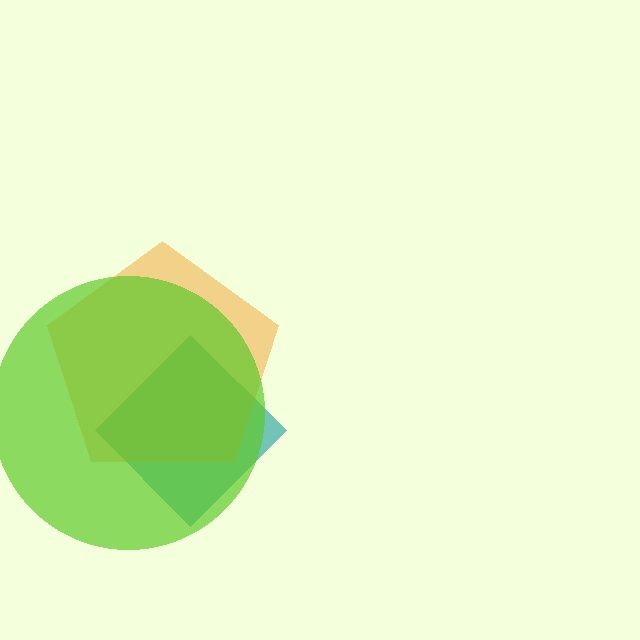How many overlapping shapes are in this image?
There are 3 overlapping shapes in the image.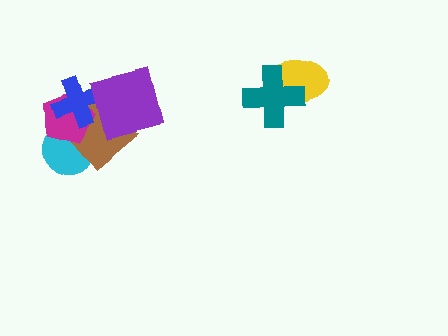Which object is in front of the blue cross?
The purple square is in front of the blue cross.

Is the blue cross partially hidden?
Yes, it is partially covered by another shape.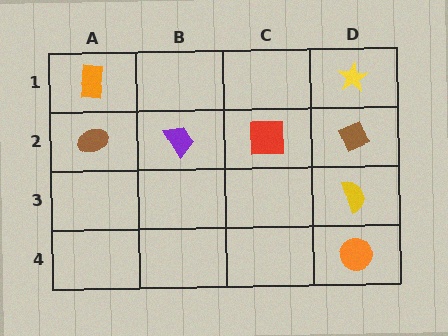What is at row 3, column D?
A yellow semicircle.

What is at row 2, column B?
A purple trapezoid.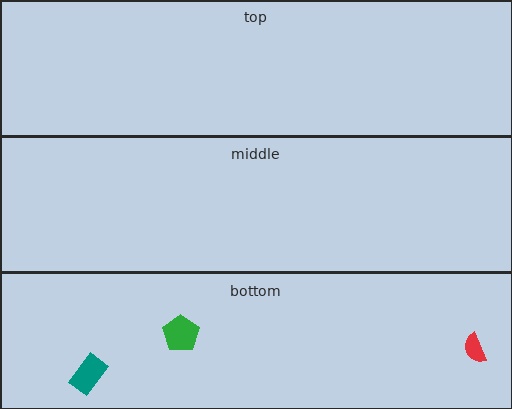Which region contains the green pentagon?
The bottom region.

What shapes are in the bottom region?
The teal rectangle, the red semicircle, the green pentagon.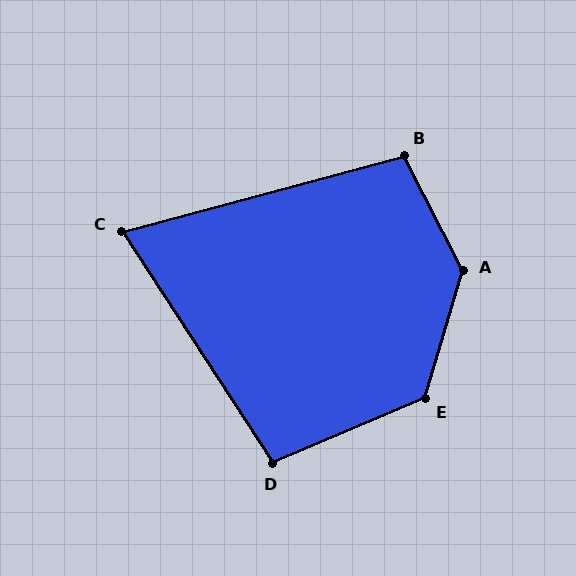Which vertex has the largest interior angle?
A, at approximately 136 degrees.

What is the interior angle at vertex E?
Approximately 130 degrees (obtuse).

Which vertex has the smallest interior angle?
C, at approximately 72 degrees.